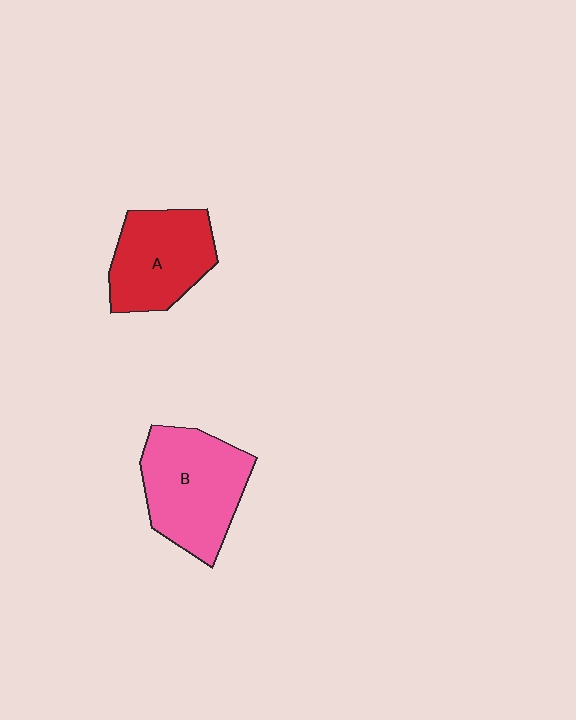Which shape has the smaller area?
Shape A (red).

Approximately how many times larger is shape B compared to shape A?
Approximately 1.2 times.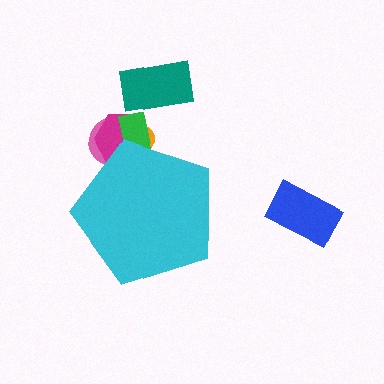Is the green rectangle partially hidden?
Yes, the green rectangle is partially hidden behind the cyan pentagon.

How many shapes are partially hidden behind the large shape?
4 shapes are partially hidden.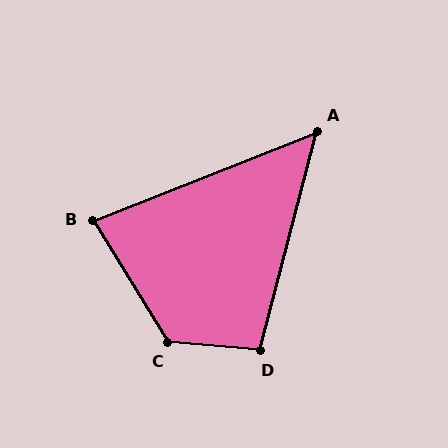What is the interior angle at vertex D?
Approximately 100 degrees (obtuse).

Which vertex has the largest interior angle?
C, at approximately 126 degrees.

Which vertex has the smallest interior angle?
A, at approximately 54 degrees.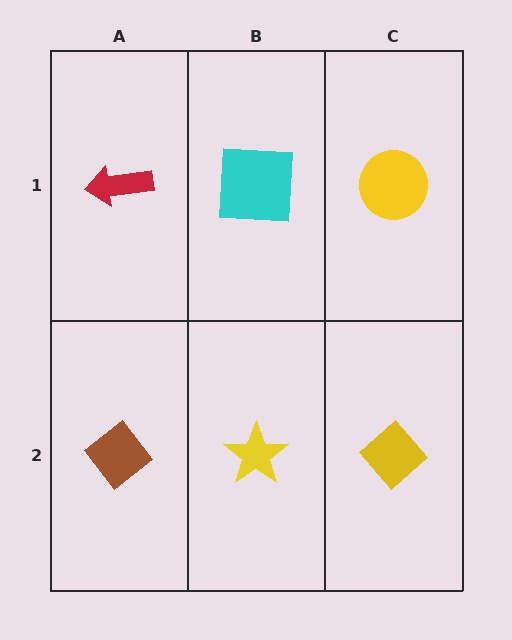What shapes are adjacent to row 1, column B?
A yellow star (row 2, column B), a red arrow (row 1, column A), a yellow circle (row 1, column C).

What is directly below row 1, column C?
A yellow diamond.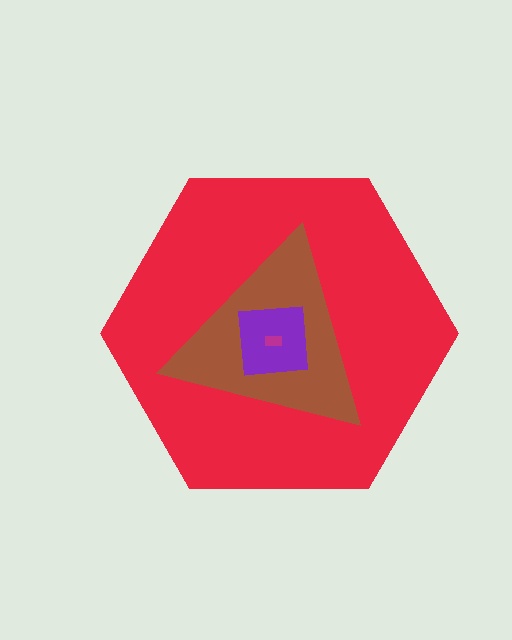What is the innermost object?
The magenta rectangle.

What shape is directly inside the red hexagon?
The brown triangle.